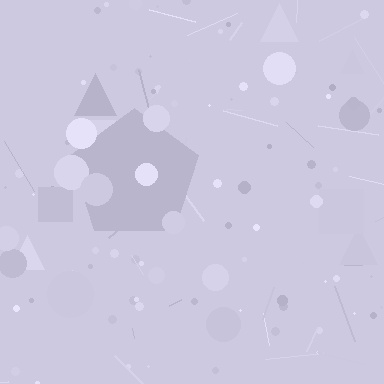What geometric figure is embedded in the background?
A pentagon is embedded in the background.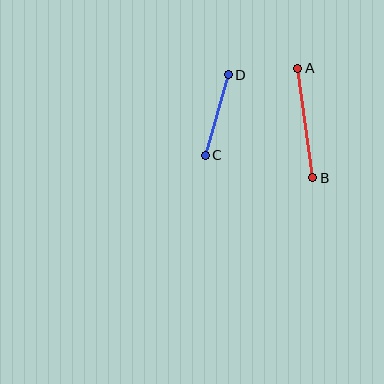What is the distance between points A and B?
The distance is approximately 111 pixels.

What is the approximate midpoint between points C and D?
The midpoint is at approximately (217, 115) pixels.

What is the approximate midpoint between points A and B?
The midpoint is at approximately (305, 123) pixels.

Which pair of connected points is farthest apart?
Points A and B are farthest apart.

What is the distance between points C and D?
The distance is approximately 84 pixels.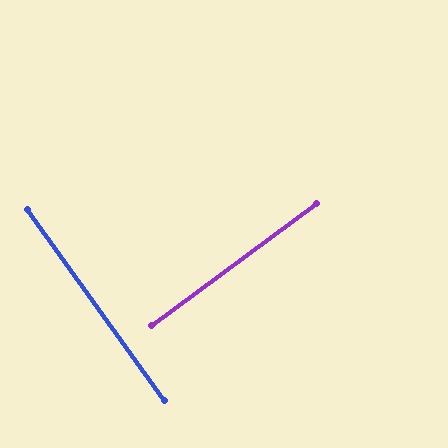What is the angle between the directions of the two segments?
Approximately 89 degrees.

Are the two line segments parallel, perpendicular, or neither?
Perpendicular — they meet at approximately 89°.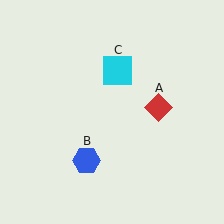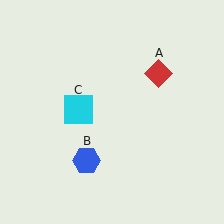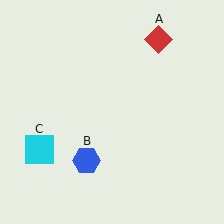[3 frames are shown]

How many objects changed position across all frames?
2 objects changed position: red diamond (object A), cyan square (object C).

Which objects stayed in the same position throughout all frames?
Blue hexagon (object B) remained stationary.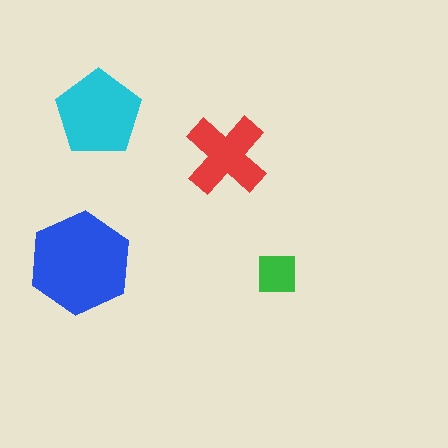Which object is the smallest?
The green square.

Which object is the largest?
The blue hexagon.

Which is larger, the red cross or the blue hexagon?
The blue hexagon.